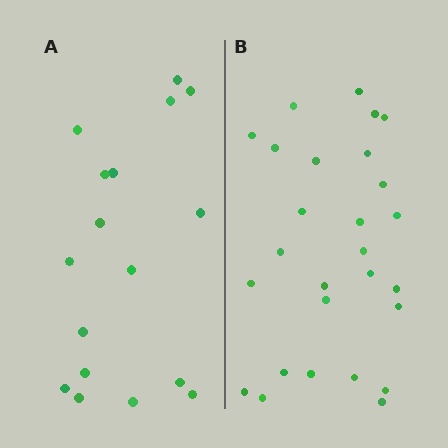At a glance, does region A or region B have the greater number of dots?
Region B (the right region) has more dots.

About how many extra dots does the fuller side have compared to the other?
Region B has roughly 10 or so more dots than region A.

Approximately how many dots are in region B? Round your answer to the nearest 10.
About 30 dots. (The exact count is 27, which rounds to 30.)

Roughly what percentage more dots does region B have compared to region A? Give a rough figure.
About 60% more.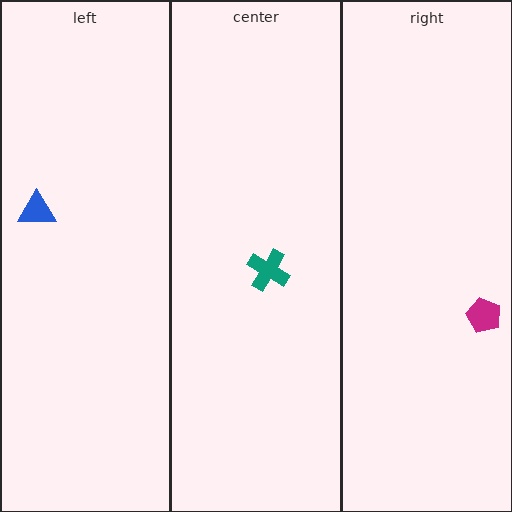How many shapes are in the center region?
1.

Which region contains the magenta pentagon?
The right region.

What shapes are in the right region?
The magenta pentagon.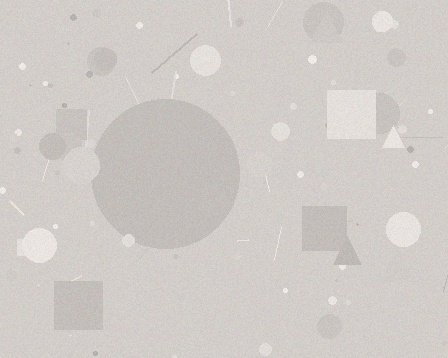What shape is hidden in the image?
A circle is hidden in the image.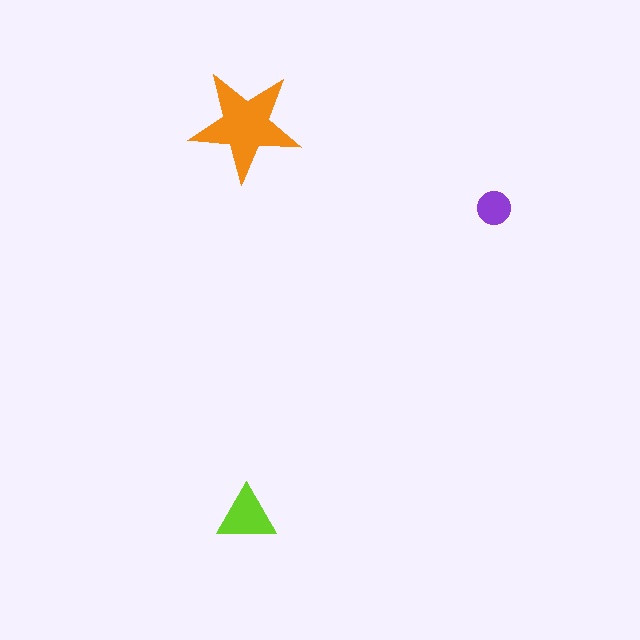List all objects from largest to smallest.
The orange star, the lime triangle, the purple circle.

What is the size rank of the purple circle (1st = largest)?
3rd.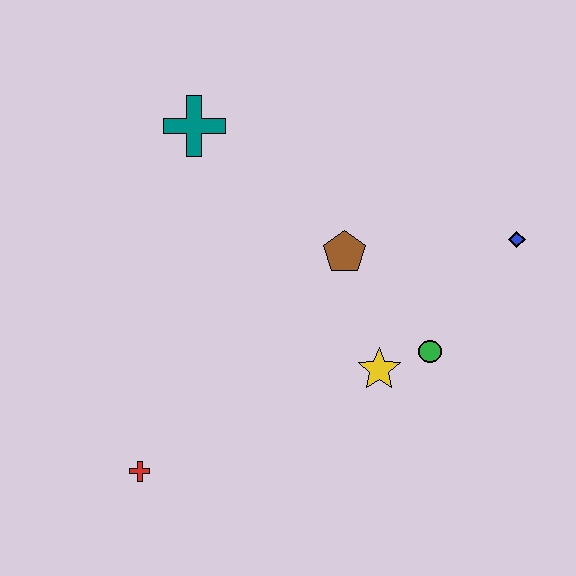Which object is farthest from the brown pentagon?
The red cross is farthest from the brown pentagon.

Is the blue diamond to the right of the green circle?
Yes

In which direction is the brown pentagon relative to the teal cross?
The brown pentagon is to the right of the teal cross.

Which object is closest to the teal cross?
The brown pentagon is closest to the teal cross.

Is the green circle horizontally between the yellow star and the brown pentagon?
No